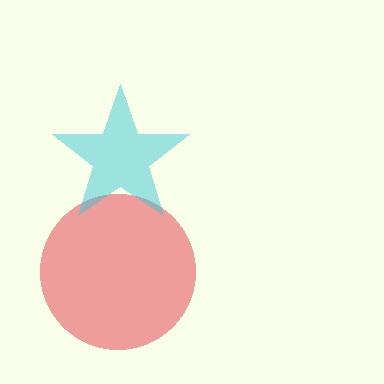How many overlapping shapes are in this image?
There are 2 overlapping shapes in the image.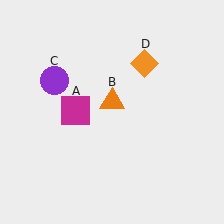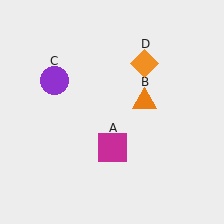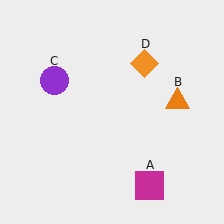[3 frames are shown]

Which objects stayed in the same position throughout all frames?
Purple circle (object C) and orange diamond (object D) remained stationary.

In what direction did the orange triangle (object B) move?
The orange triangle (object B) moved right.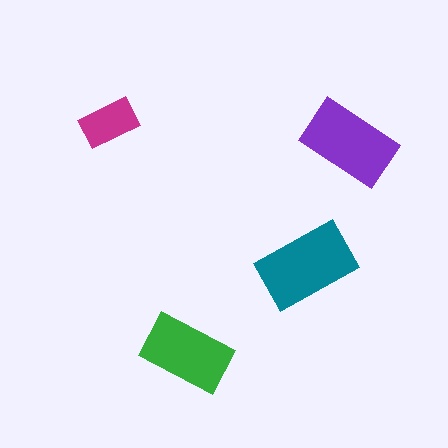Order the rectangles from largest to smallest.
the teal one, the purple one, the green one, the magenta one.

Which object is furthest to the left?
The magenta rectangle is leftmost.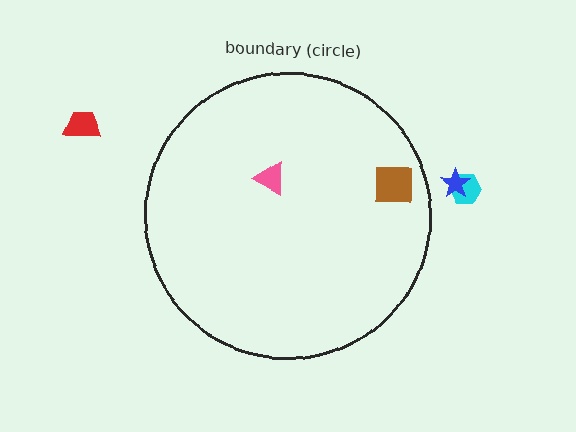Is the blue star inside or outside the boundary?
Outside.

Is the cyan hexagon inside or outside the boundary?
Outside.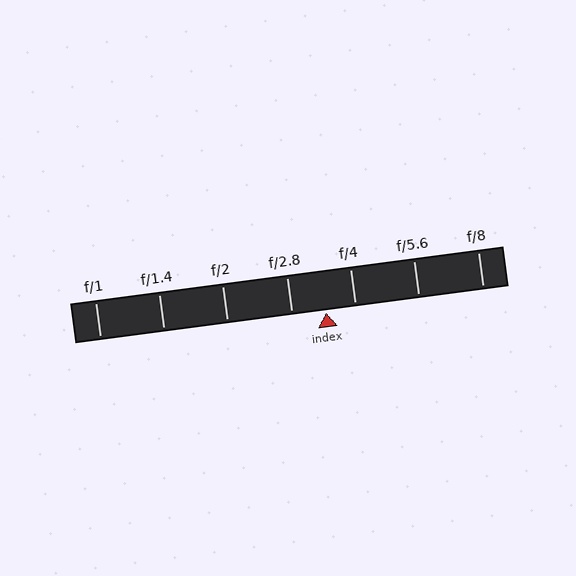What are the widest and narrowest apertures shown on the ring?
The widest aperture shown is f/1 and the narrowest is f/8.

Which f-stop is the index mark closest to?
The index mark is closest to f/4.